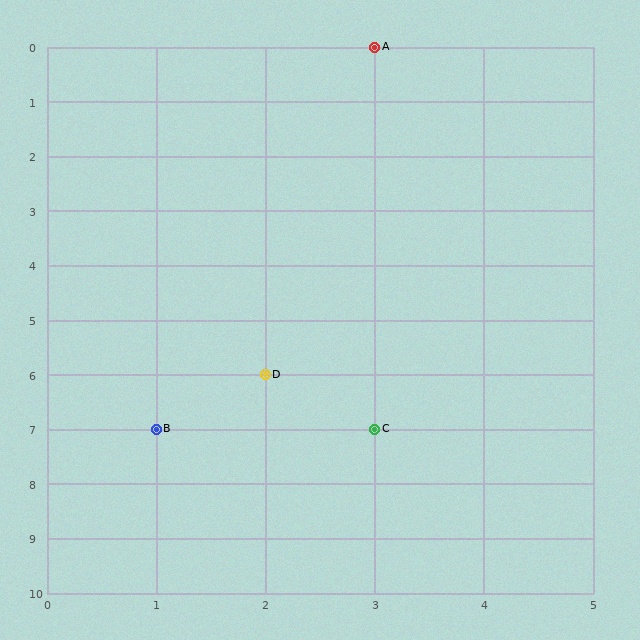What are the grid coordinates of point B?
Point B is at grid coordinates (1, 7).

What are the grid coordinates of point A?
Point A is at grid coordinates (3, 0).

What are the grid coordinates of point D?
Point D is at grid coordinates (2, 6).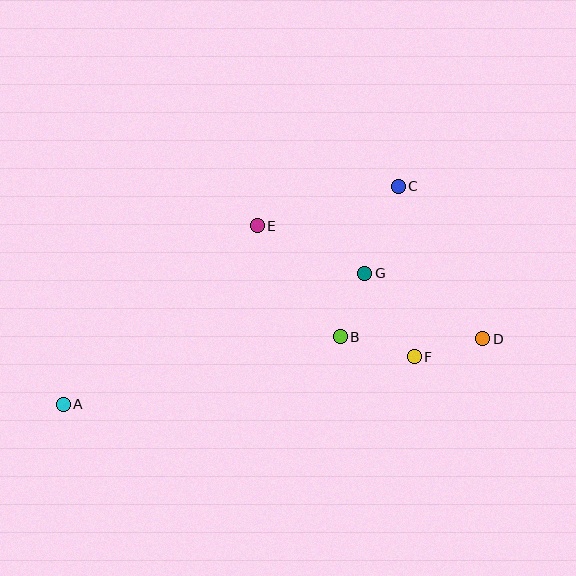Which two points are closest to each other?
Points B and G are closest to each other.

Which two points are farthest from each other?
Points A and D are farthest from each other.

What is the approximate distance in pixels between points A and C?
The distance between A and C is approximately 400 pixels.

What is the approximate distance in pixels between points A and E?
The distance between A and E is approximately 264 pixels.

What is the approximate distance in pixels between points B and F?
The distance between B and F is approximately 76 pixels.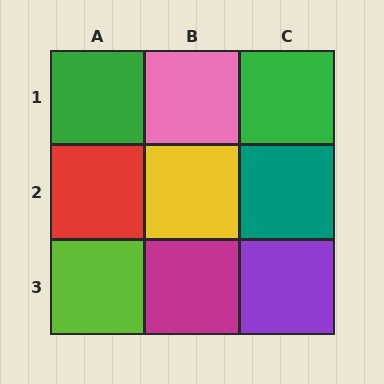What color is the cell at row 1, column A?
Green.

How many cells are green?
2 cells are green.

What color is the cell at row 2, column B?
Yellow.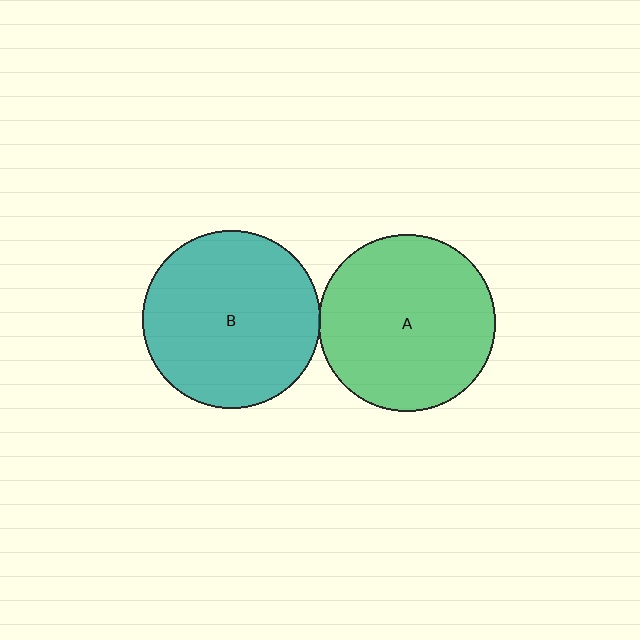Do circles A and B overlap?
Yes.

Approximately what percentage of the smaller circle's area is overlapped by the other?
Approximately 5%.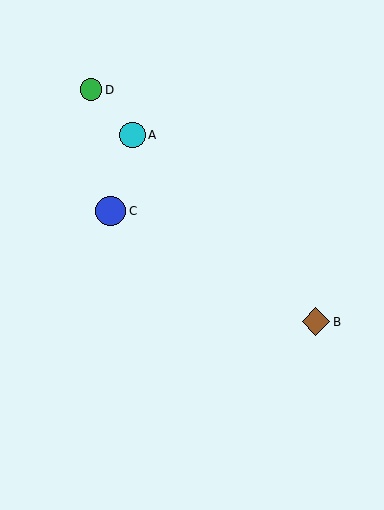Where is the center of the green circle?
The center of the green circle is at (91, 90).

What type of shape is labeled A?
Shape A is a cyan circle.